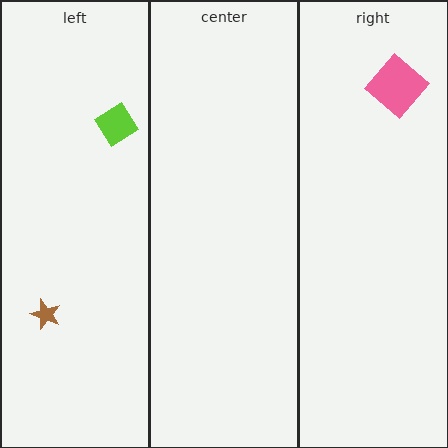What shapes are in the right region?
The pink diamond.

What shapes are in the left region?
The lime diamond, the brown star.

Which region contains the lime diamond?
The left region.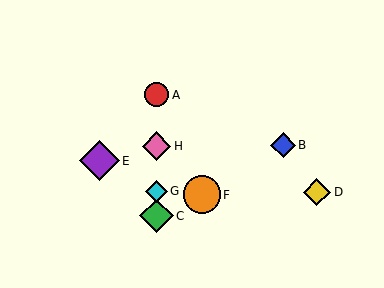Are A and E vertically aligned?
No, A is at x≈156 and E is at x≈100.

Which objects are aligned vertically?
Objects A, C, G, H are aligned vertically.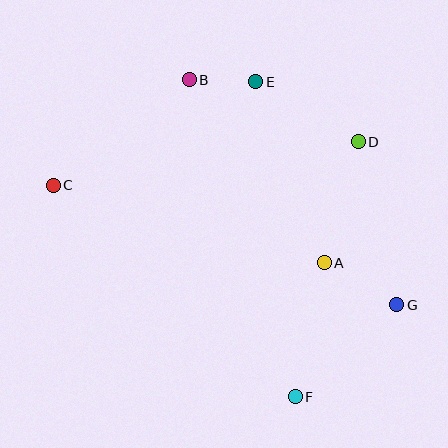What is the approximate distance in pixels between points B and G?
The distance between B and G is approximately 306 pixels.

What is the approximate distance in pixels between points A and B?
The distance between A and B is approximately 228 pixels.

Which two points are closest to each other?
Points B and E are closest to each other.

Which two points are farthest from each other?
Points C and G are farthest from each other.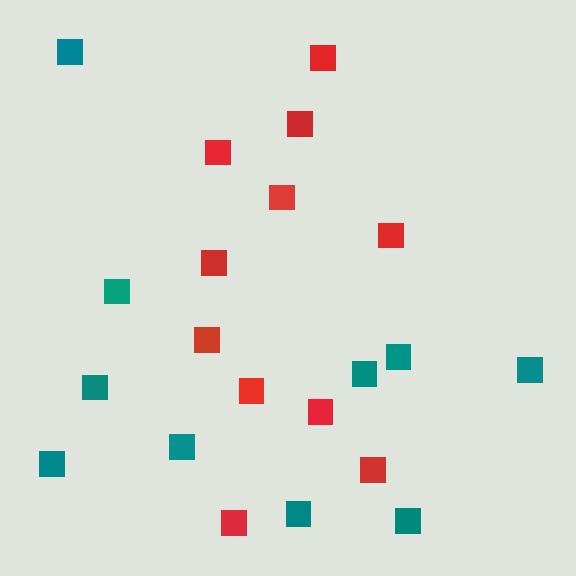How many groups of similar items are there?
There are 2 groups: one group of red squares (11) and one group of teal squares (10).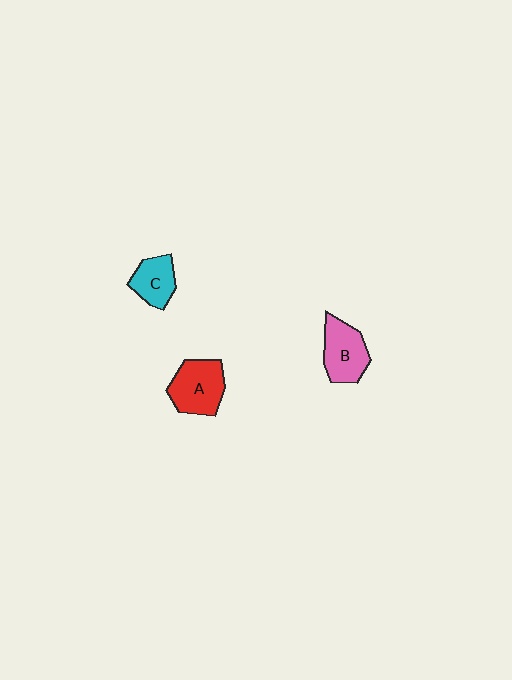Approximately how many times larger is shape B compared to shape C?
Approximately 1.3 times.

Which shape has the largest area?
Shape A (red).